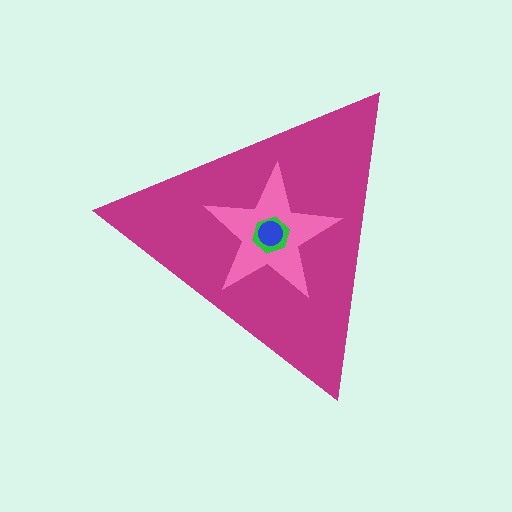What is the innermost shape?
The blue circle.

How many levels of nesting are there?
4.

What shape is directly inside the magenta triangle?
The pink star.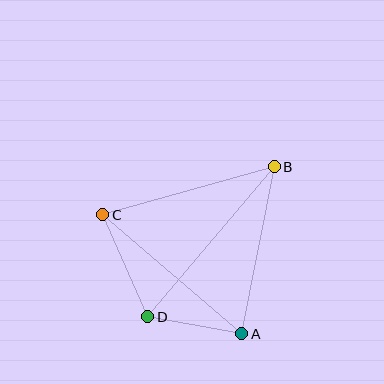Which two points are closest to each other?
Points A and D are closest to each other.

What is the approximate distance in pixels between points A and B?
The distance between A and B is approximately 170 pixels.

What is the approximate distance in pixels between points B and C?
The distance between B and C is approximately 178 pixels.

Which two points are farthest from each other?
Points B and D are farthest from each other.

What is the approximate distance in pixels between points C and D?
The distance between C and D is approximately 112 pixels.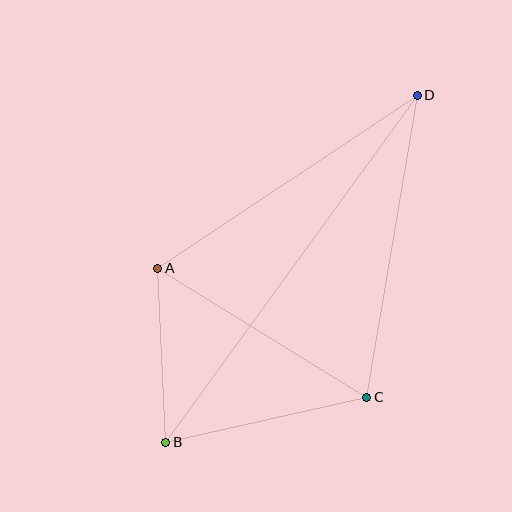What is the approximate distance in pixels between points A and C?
The distance between A and C is approximately 245 pixels.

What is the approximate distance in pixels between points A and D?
The distance between A and D is approximately 312 pixels.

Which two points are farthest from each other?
Points B and D are farthest from each other.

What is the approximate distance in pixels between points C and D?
The distance between C and D is approximately 306 pixels.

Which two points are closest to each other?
Points A and B are closest to each other.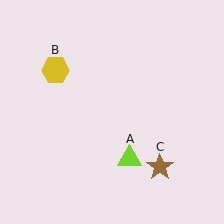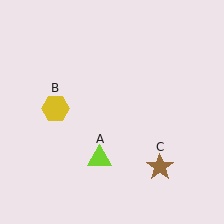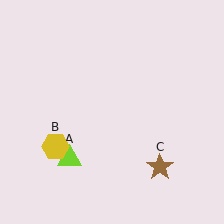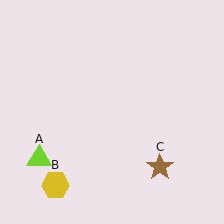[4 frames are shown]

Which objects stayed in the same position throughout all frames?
Brown star (object C) remained stationary.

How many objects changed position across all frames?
2 objects changed position: lime triangle (object A), yellow hexagon (object B).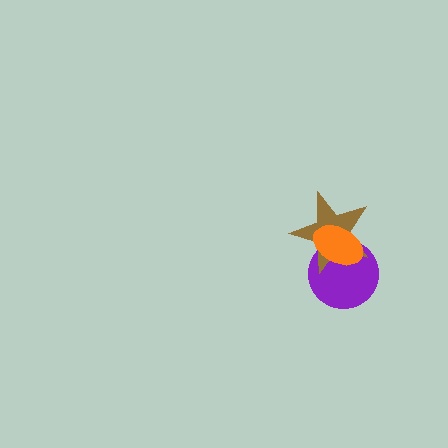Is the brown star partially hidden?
Yes, it is partially covered by another shape.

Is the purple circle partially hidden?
Yes, it is partially covered by another shape.